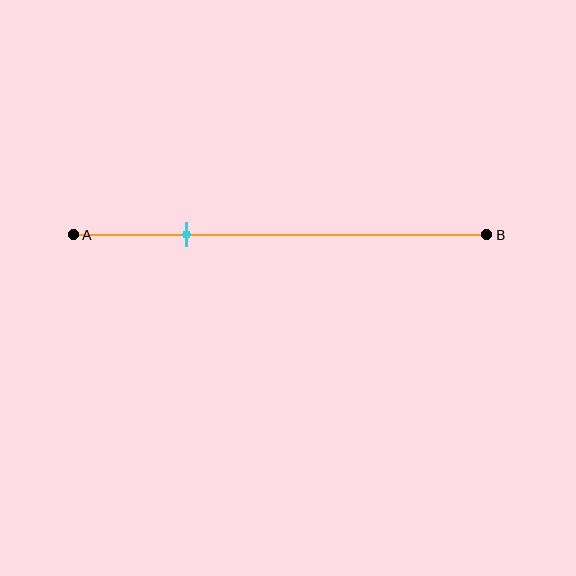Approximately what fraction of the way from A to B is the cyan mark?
The cyan mark is approximately 25% of the way from A to B.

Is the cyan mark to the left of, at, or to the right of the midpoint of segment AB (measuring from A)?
The cyan mark is to the left of the midpoint of segment AB.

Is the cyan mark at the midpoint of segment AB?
No, the mark is at about 25% from A, not at the 50% midpoint.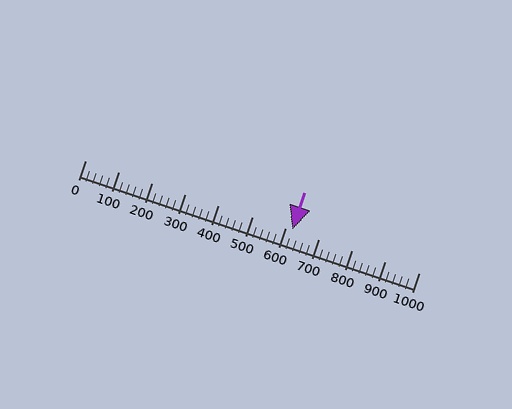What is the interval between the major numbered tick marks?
The major tick marks are spaced 100 units apart.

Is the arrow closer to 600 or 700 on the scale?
The arrow is closer to 600.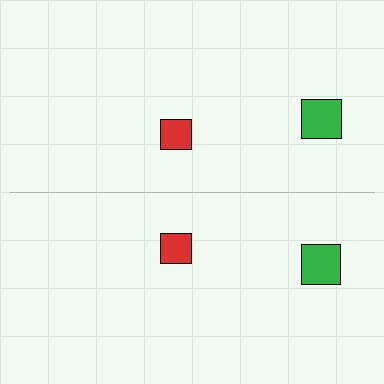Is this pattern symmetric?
Yes, this pattern has bilateral (reflection) symmetry.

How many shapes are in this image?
There are 4 shapes in this image.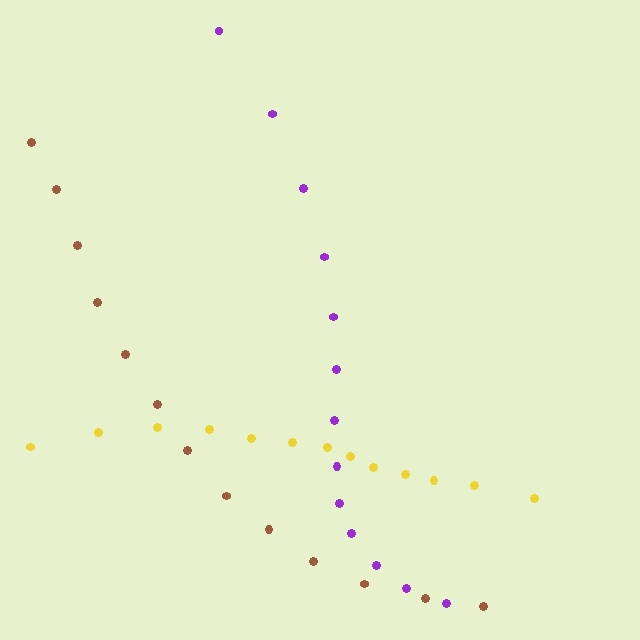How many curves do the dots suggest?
There are 3 distinct paths.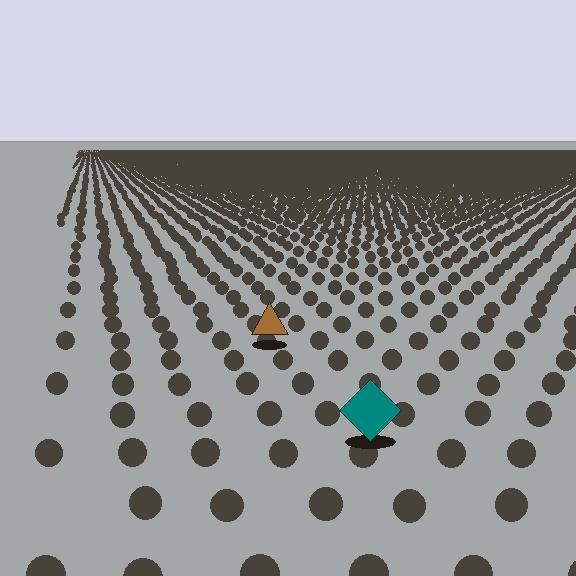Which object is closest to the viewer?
The teal diamond is closest. The texture marks near it are larger and more spread out.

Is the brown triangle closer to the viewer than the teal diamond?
No. The teal diamond is closer — you can tell from the texture gradient: the ground texture is coarser near it.